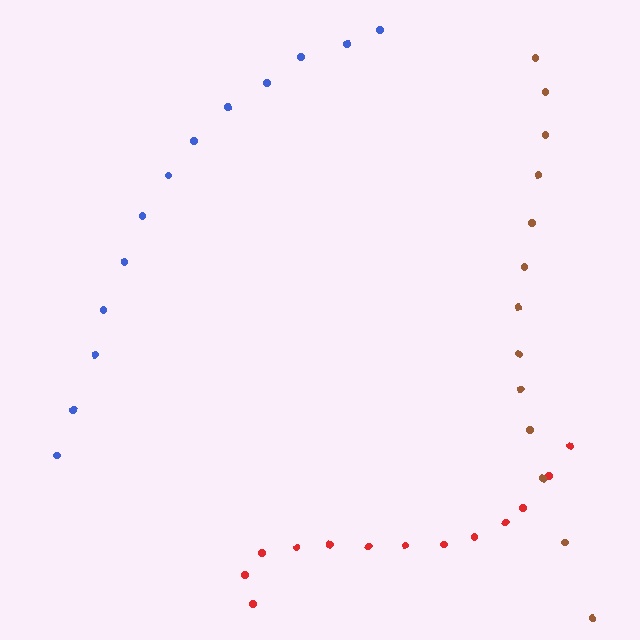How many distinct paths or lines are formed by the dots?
There are 3 distinct paths.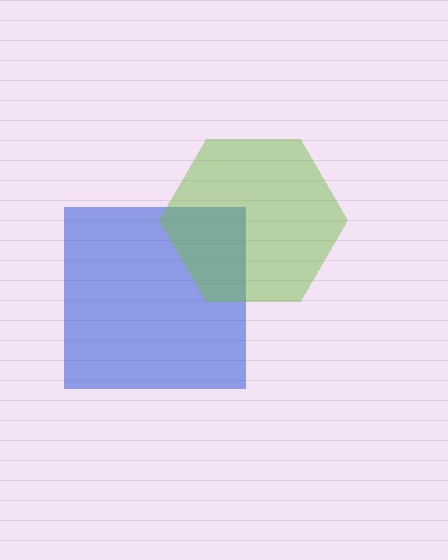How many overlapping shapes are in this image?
There are 2 overlapping shapes in the image.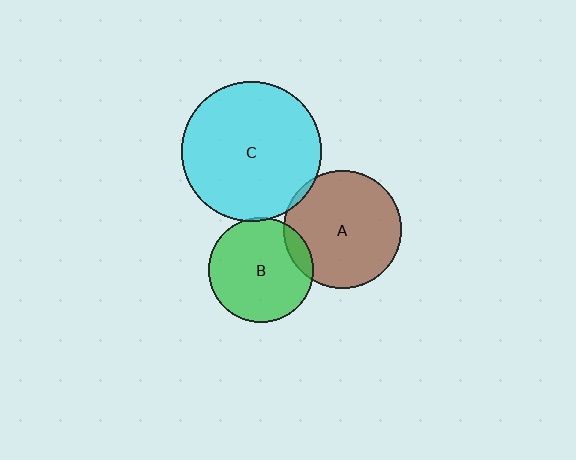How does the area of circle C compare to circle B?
Approximately 1.8 times.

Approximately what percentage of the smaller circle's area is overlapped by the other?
Approximately 5%.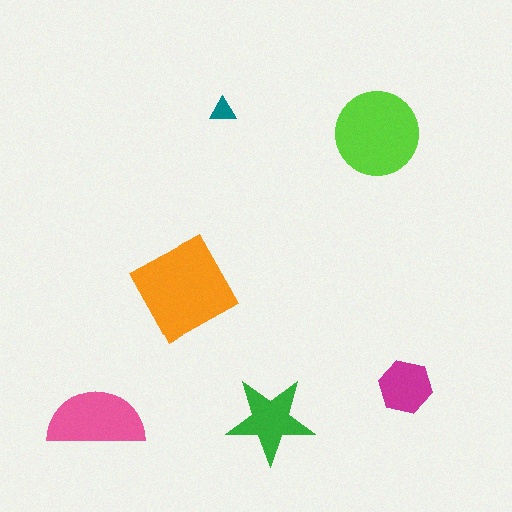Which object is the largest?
The orange diamond.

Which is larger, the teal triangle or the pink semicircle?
The pink semicircle.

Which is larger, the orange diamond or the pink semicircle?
The orange diamond.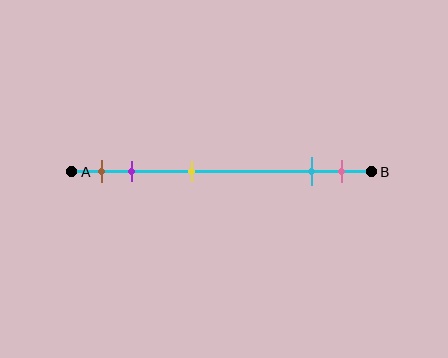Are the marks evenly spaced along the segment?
No, the marks are not evenly spaced.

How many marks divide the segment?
There are 5 marks dividing the segment.